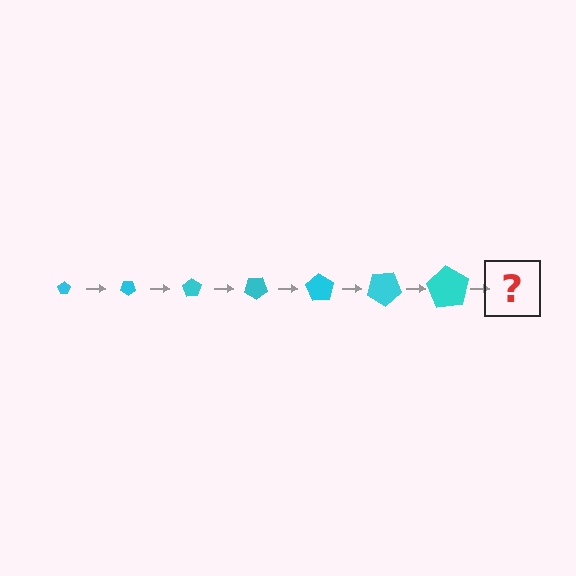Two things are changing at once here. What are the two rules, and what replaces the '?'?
The two rules are that the pentagon grows larger each step and it rotates 35 degrees each step. The '?' should be a pentagon, larger than the previous one and rotated 245 degrees from the start.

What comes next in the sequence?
The next element should be a pentagon, larger than the previous one and rotated 245 degrees from the start.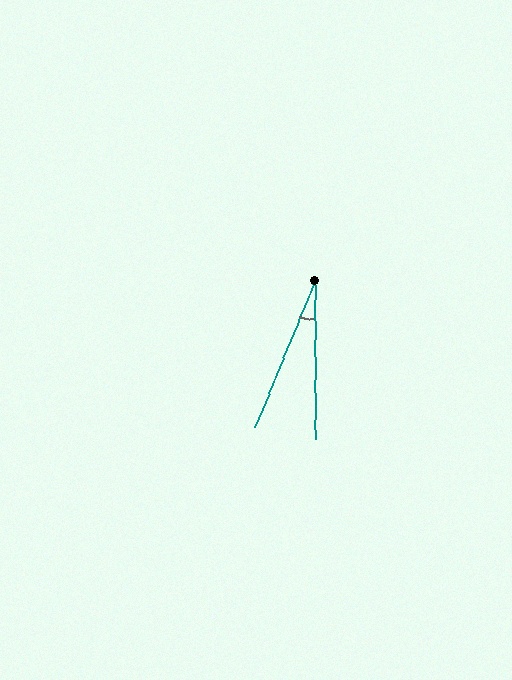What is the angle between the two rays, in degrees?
Approximately 23 degrees.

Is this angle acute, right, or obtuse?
It is acute.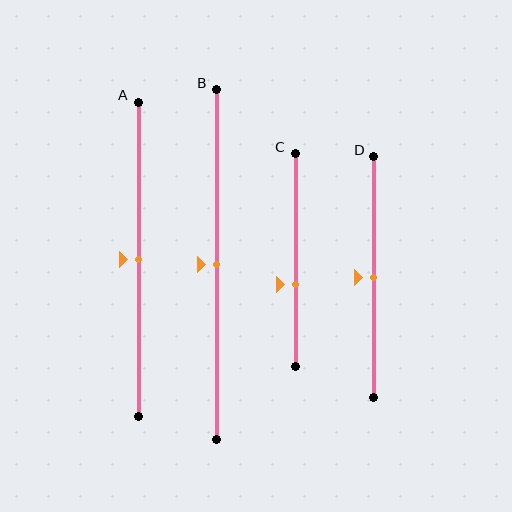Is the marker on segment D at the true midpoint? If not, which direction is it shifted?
Yes, the marker on segment D is at the true midpoint.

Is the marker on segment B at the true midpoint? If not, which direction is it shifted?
Yes, the marker on segment B is at the true midpoint.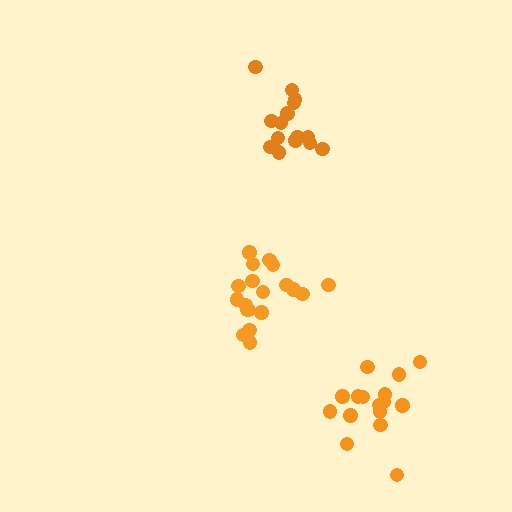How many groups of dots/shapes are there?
There are 3 groups.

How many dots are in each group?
Group 1: 19 dots, Group 2: 15 dots, Group 3: 16 dots (50 total).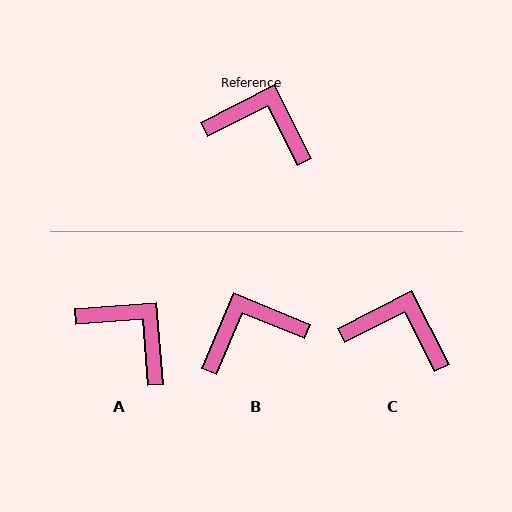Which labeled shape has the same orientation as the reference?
C.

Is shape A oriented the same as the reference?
No, it is off by about 23 degrees.